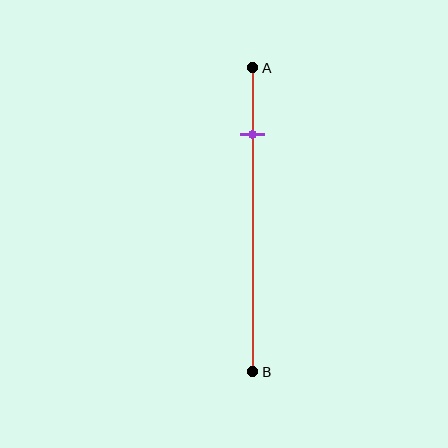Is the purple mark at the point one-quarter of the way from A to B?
No, the mark is at about 20% from A, not at the 25% one-quarter point.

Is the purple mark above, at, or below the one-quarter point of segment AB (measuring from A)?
The purple mark is above the one-quarter point of segment AB.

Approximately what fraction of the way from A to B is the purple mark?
The purple mark is approximately 20% of the way from A to B.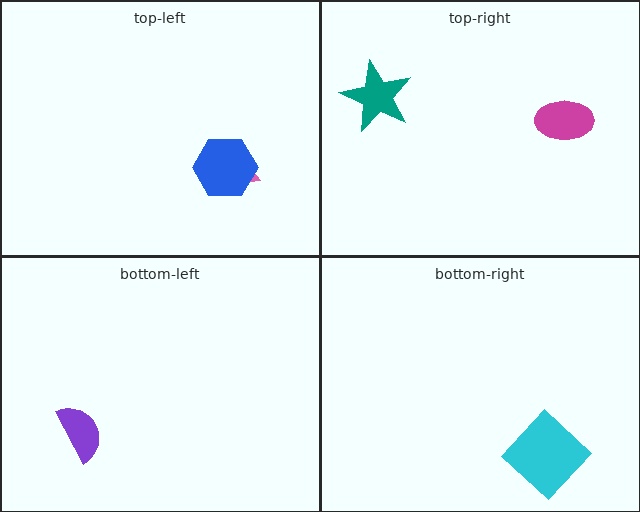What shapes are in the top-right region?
The teal star, the magenta ellipse.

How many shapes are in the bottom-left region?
1.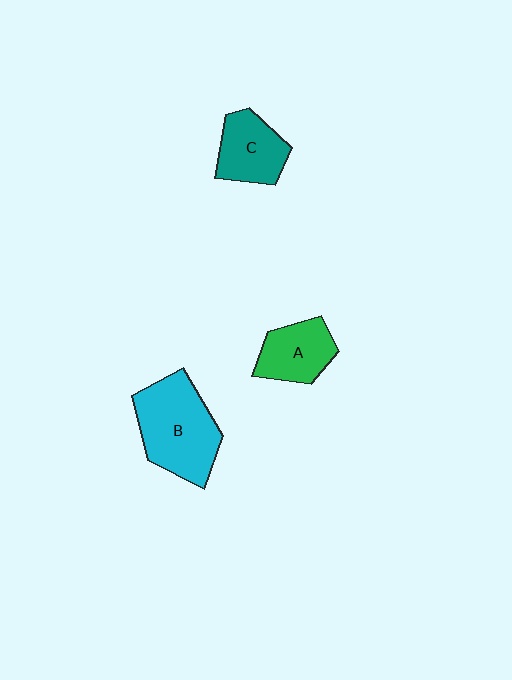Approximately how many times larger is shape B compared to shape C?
Approximately 1.6 times.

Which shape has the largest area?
Shape B (cyan).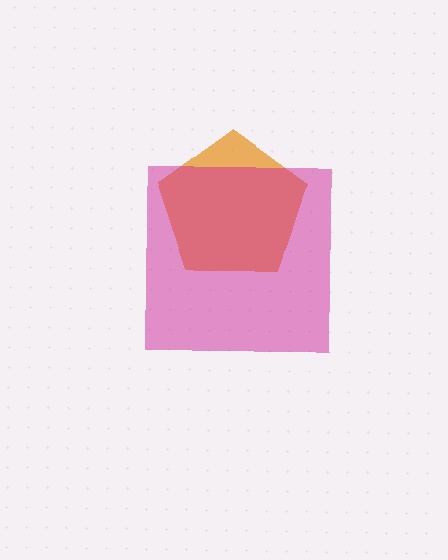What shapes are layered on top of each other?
The layered shapes are: an orange pentagon, a magenta square.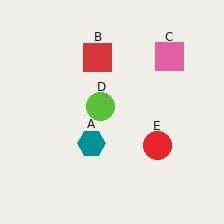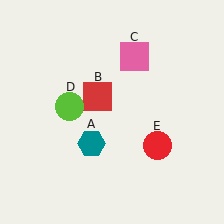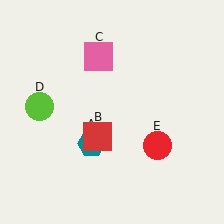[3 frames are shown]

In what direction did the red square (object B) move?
The red square (object B) moved down.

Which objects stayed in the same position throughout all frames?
Teal hexagon (object A) and red circle (object E) remained stationary.